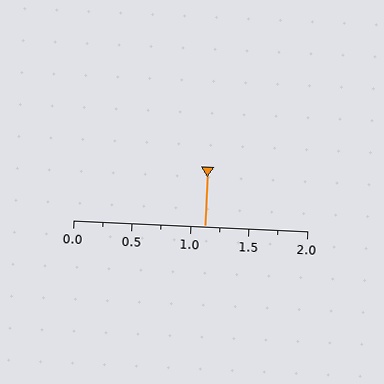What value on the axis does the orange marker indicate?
The marker indicates approximately 1.12.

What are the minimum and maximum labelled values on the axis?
The axis runs from 0.0 to 2.0.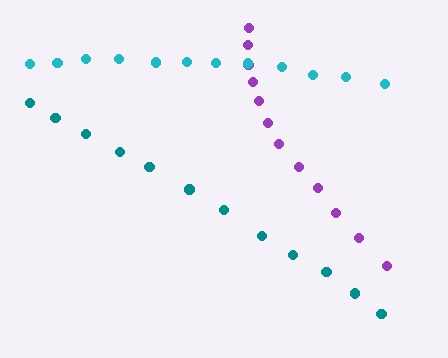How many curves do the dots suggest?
There are 3 distinct paths.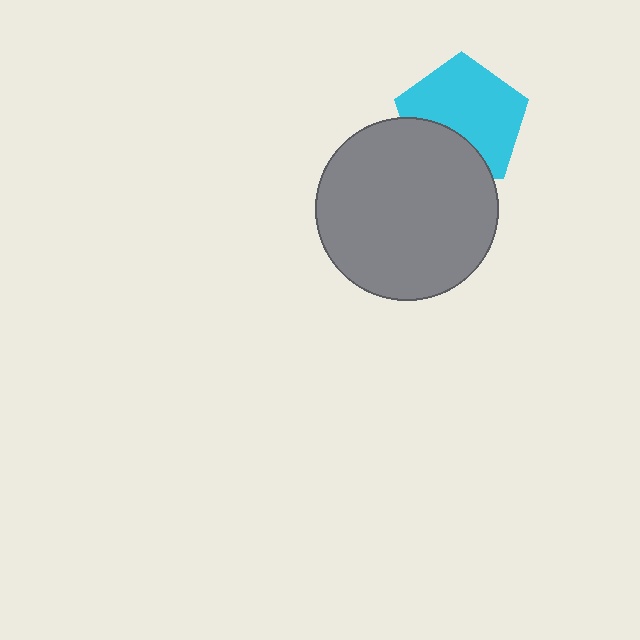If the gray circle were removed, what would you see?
You would see the complete cyan pentagon.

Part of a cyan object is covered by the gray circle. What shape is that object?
It is a pentagon.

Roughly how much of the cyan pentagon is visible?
Most of it is visible (roughly 69%).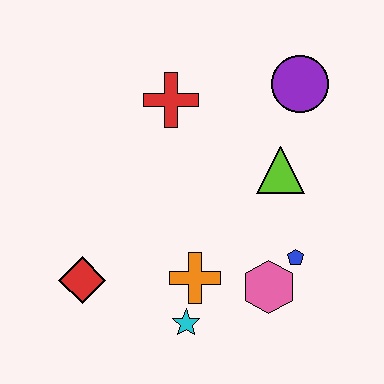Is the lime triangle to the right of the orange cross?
Yes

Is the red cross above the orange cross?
Yes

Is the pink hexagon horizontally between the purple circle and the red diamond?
Yes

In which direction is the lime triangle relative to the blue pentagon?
The lime triangle is above the blue pentagon.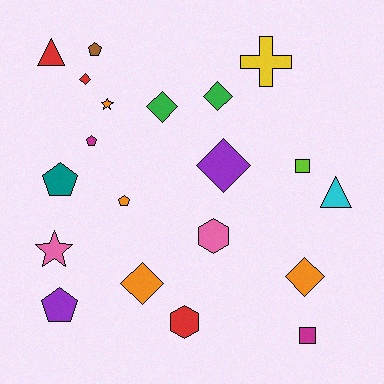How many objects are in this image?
There are 20 objects.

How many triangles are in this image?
There are 2 triangles.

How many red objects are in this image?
There are 3 red objects.